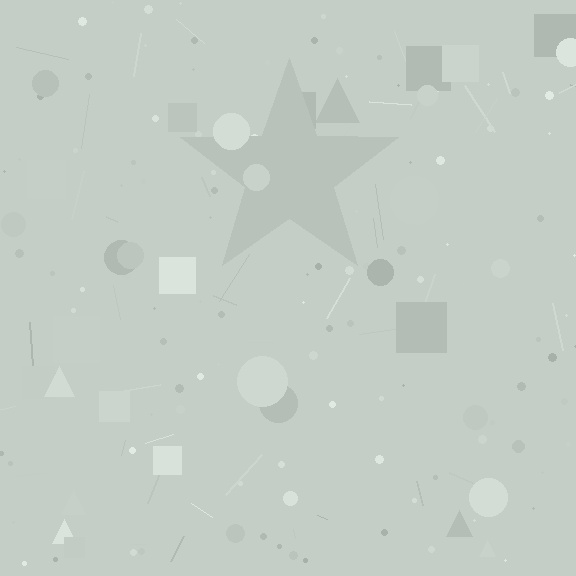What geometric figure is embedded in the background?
A star is embedded in the background.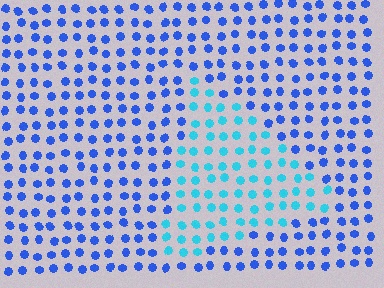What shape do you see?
I see a triangle.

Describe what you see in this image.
The image is filled with small blue elements in a uniform arrangement. A triangle-shaped region is visible where the elements are tinted to a slightly different hue, forming a subtle color boundary.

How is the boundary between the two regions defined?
The boundary is defined purely by a slight shift in hue (about 38 degrees). Spacing, size, and orientation are identical on both sides.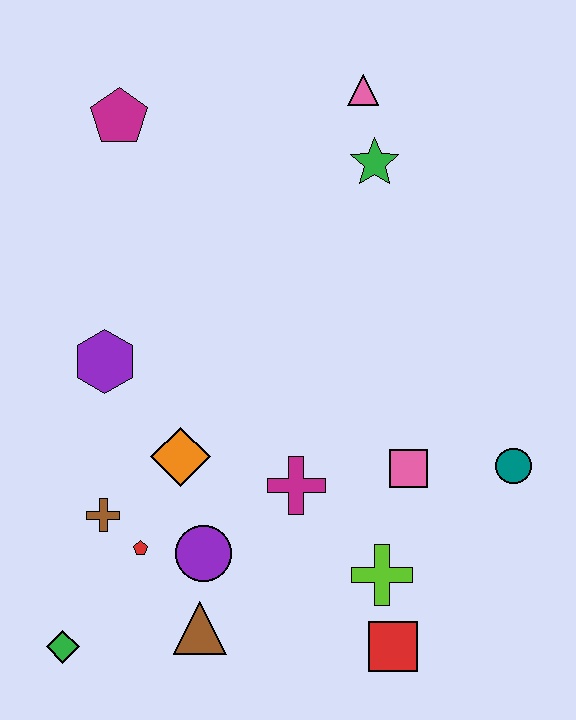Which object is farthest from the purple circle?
The pink triangle is farthest from the purple circle.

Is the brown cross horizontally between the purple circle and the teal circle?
No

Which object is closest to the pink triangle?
The green star is closest to the pink triangle.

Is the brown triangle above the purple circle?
No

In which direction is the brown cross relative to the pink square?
The brown cross is to the left of the pink square.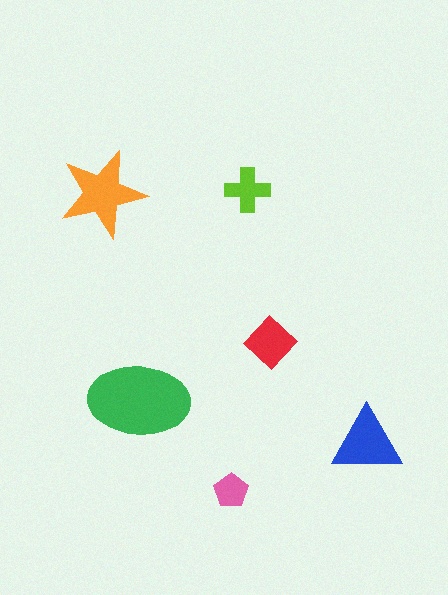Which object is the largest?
The green ellipse.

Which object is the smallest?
The pink pentagon.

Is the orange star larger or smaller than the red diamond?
Larger.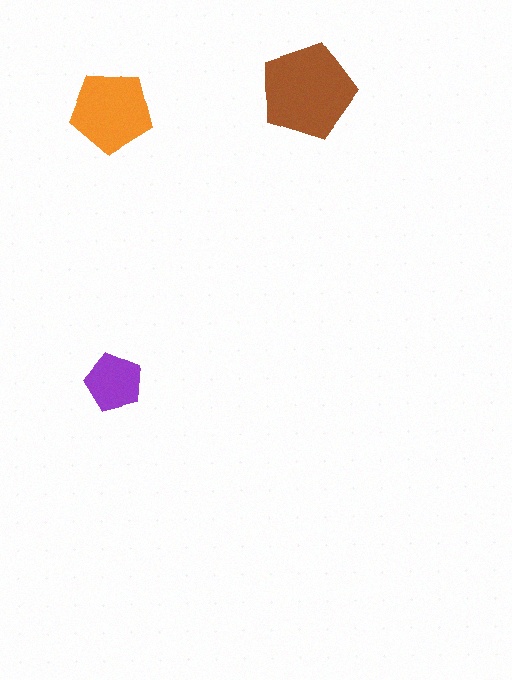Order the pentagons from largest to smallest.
the brown one, the orange one, the purple one.